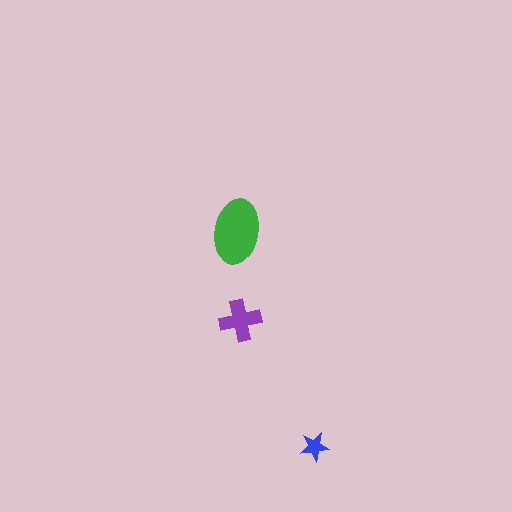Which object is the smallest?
The blue star.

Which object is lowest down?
The blue star is bottommost.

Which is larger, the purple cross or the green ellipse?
The green ellipse.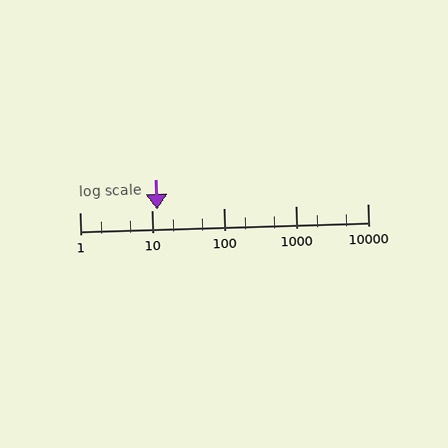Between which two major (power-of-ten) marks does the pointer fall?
The pointer is between 10 and 100.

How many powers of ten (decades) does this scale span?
The scale spans 4 decades, from 1 to 10000.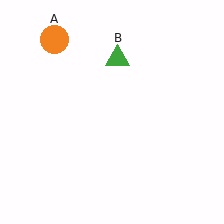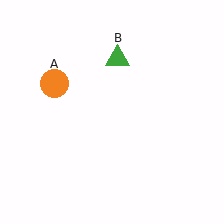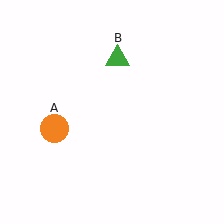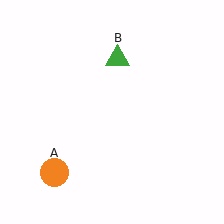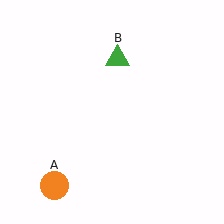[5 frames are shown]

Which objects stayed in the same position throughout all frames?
Green triangle (object B) remained stationary.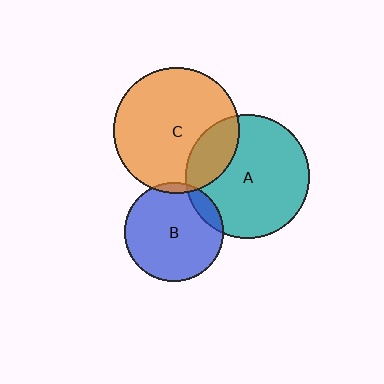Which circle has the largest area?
Circle C (orange).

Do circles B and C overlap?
Yes.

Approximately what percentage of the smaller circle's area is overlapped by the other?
Approximately 5%.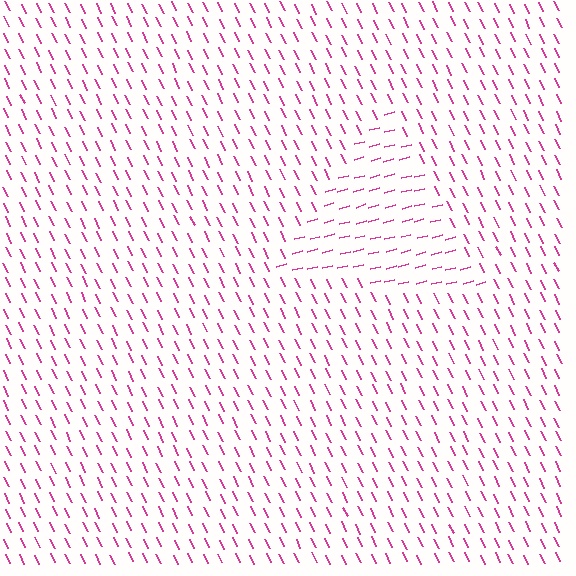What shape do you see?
I see a triangle.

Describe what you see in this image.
The image is filled with small magenta line segments. A triangle region in the image has lines oriented differently from the surrounding lines, creating a visible texture boundary.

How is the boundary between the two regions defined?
The boundary is defined purely by a change in line orientation (approximately 80 degrees difference). All lines are the same color and thickness.